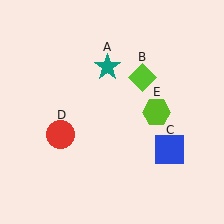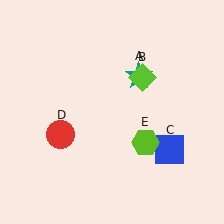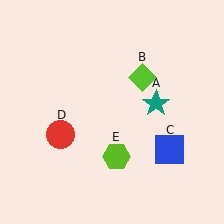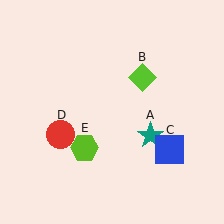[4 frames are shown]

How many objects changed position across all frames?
2 objects changed position: teal star (object A), lime hexagon (object E).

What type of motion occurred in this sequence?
The teal star (object A), lime hexagon (object E) rotated clockwise around the center of the scene.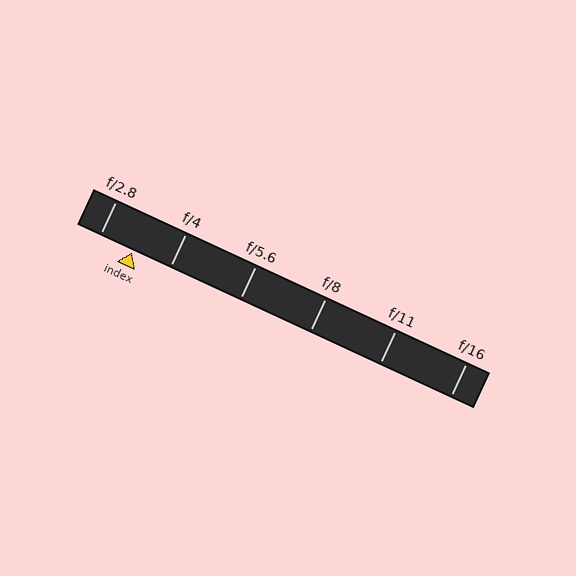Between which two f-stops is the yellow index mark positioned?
The index mark is between f/2.8 and f/4.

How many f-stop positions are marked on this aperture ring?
There are 6 f-stop positions marked.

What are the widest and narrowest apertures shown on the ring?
The widest aperture shown is f/2.8 and the narrowest is f/16.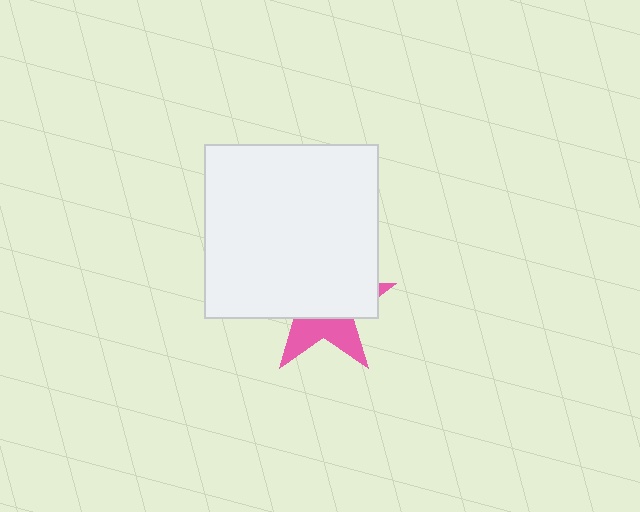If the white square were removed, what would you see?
You would see the complete pink star.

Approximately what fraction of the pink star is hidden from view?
Roughly 64% of the pink star is hidden behind the white square.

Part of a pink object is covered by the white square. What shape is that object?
It is a star.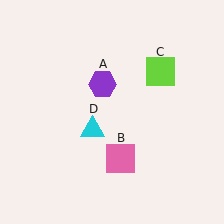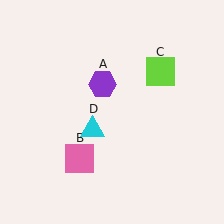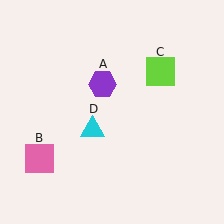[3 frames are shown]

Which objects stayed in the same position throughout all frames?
Purple hexagon (object A) and lime square (object C) and cyan triangle (object D) remained stationary.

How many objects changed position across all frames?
1 object changed position: pink square (object B).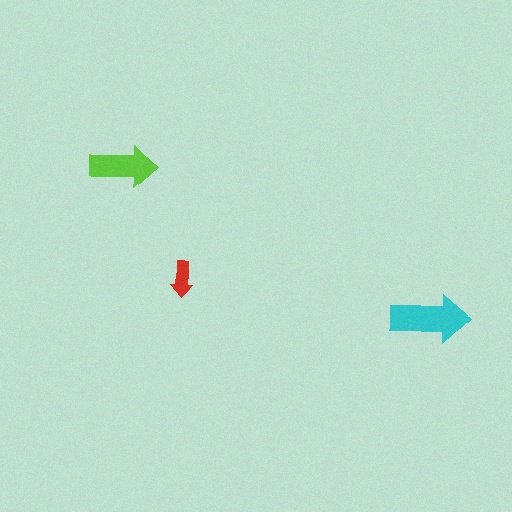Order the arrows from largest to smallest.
the cyan one, the lime one, the red one.